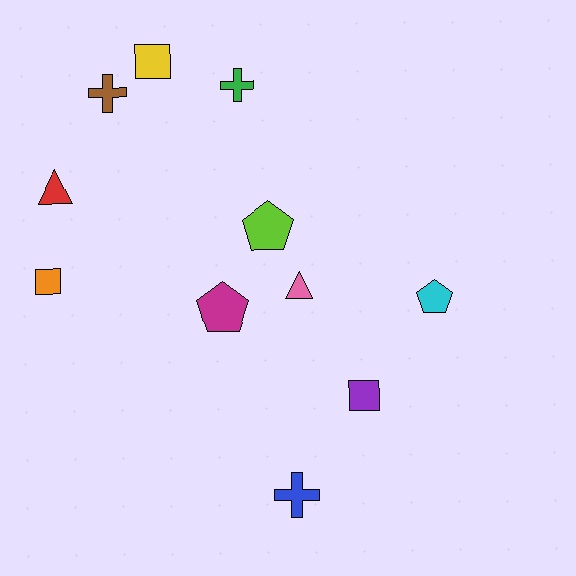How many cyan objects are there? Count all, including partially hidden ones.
There is 1 cyan object.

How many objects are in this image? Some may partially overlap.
There are 11 objects.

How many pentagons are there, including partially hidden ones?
There are 3 pentagons.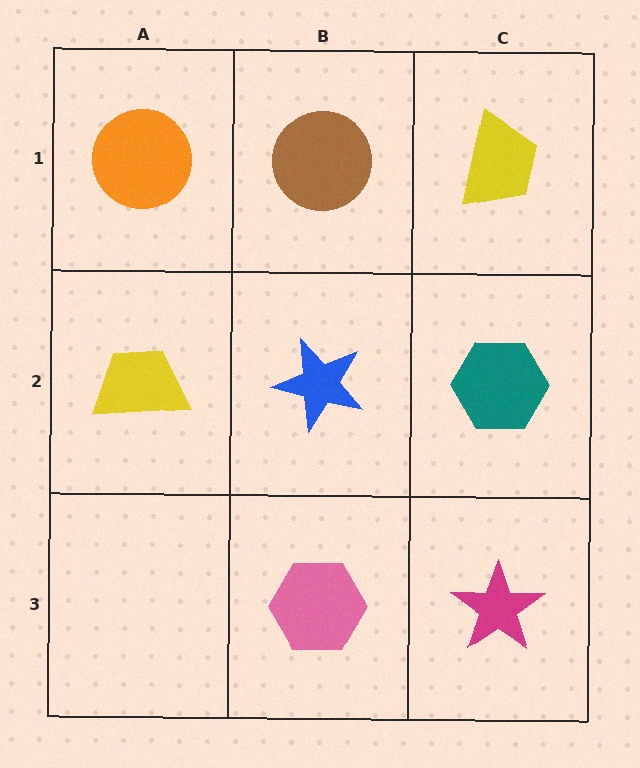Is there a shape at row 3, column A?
No, that cell is empty.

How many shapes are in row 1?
3 shapes.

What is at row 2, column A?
A yellow trapezoid.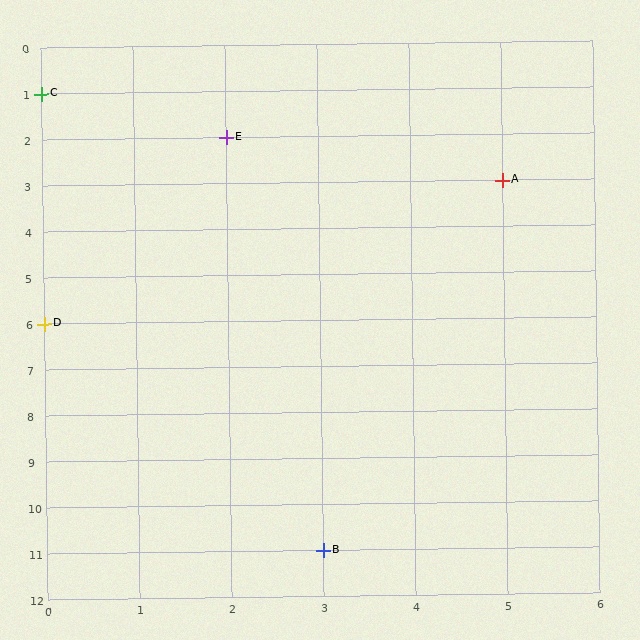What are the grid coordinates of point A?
Point A is at grid coordinates (5, 3).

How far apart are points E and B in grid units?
Points E and B are 1 column and 9 rows apart (about 9.1 grid units diagonally).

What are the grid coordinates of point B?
Point B is at grid coordinates (3, 11).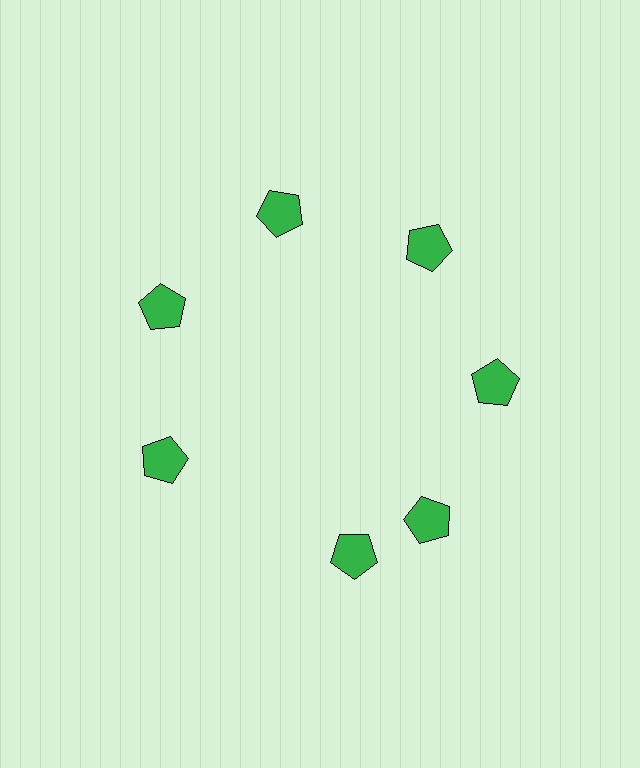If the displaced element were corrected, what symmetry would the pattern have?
It would have 7-fold rotational symmetry — the pattern would map onto itself every 51 degrees.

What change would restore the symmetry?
The symmetry would be restored by rotating it back into even spacing with its neighbors so that all 7 pentagons sit at equal angles and equal distance from the center.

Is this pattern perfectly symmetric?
No. The 7 green pentagons are arranged in a ring, but one element near the 6 o'clock position is rotated out of alignment along the ring, breaking the 7-fold rotational symmetry.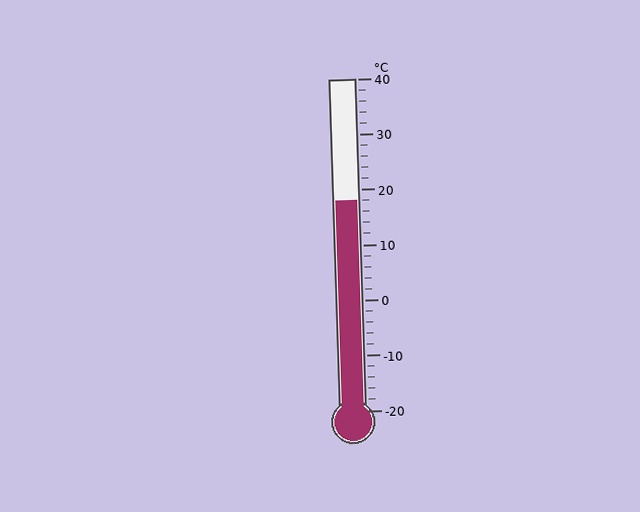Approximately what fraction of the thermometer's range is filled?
The thermometer is filled to approximately 65% of its range.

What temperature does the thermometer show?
The thermometer shows approximately 18°C.